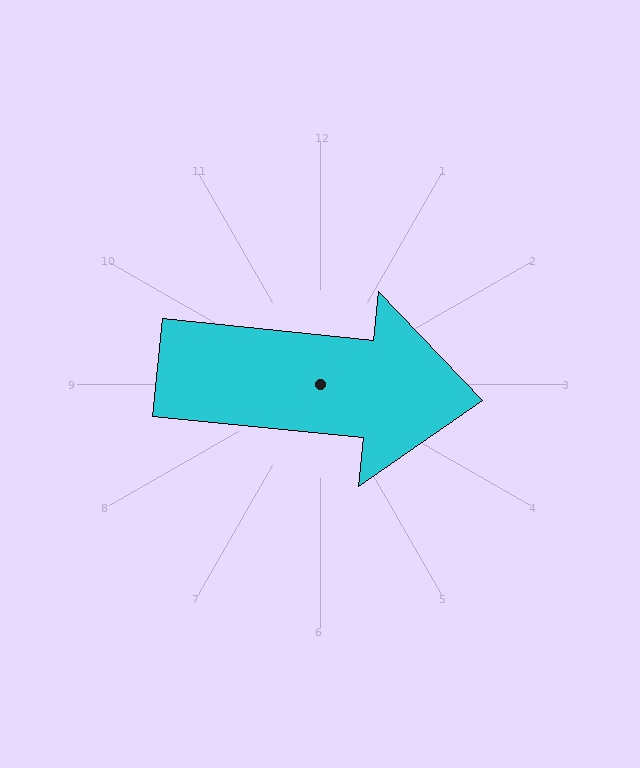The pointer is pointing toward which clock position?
Roughly 3 o'clock.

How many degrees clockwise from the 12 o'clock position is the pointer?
Approximately 96 degrees.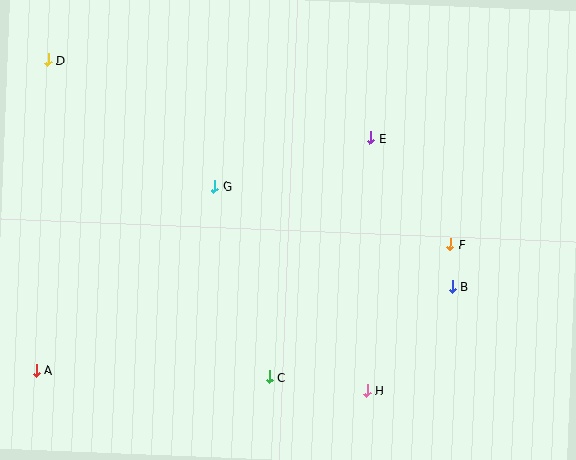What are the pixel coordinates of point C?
Point C is at (269, 377).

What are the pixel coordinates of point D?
Point D is at (48, 60).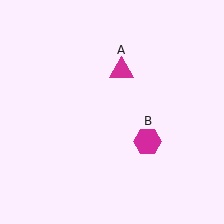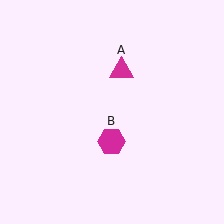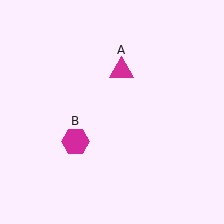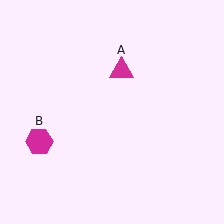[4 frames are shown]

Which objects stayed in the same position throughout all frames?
Magenta triangle (object A) remained stationary.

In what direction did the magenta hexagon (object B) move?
The magenta hexagon (object B) moved left.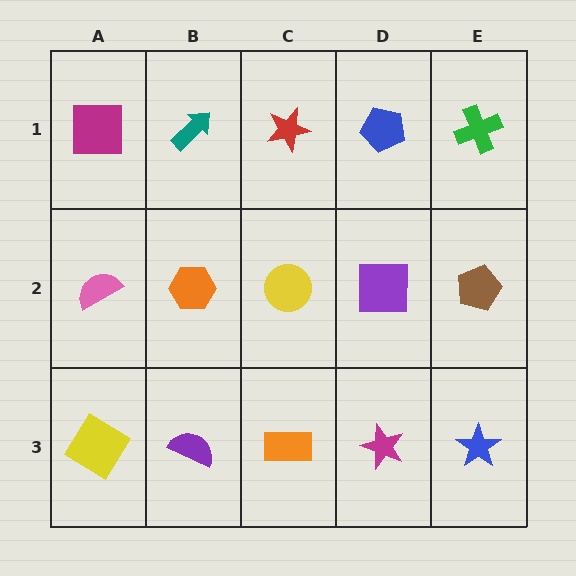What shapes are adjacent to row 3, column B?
An orange hexagon (row 2, column B), a yellow diamond (row 3, column A), an orange rectangle (row 3, column C).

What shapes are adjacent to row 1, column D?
A purple square (row 2, column D), a red star (row 1, column C), a green cross (row 1, column E).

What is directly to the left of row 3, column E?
A magenta star.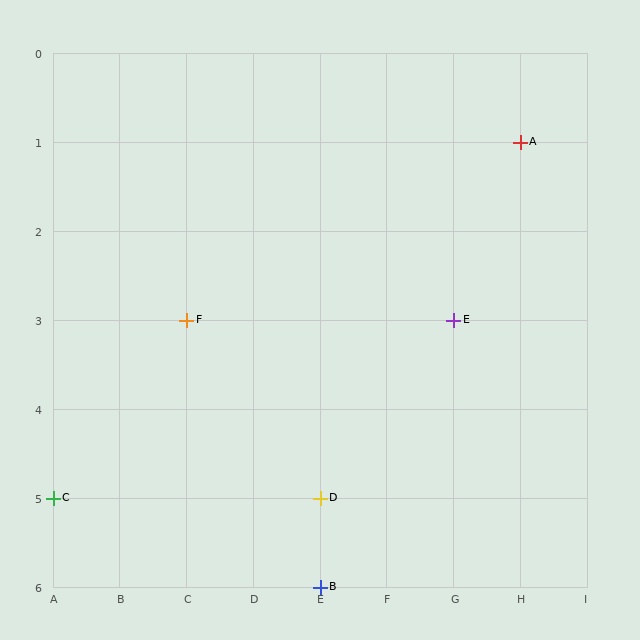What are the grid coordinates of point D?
Point D is at grid coordinates (E, 5).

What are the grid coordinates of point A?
Point A is at grid coordinates (H, 1).